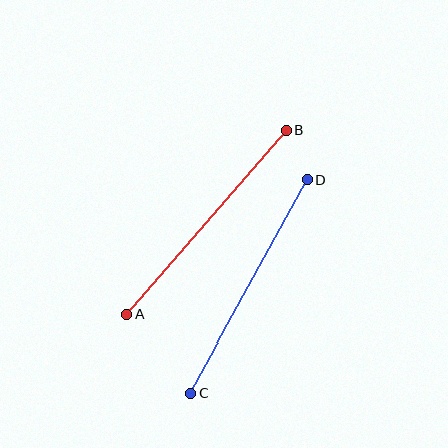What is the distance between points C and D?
The distance is approximately 244 pixels.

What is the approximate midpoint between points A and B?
The midpoint is at approximately (207, 222) pixels.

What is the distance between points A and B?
The distance is approximately 243 pixels.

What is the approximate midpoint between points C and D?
The midpoint is at approximately (249, 286) pixels.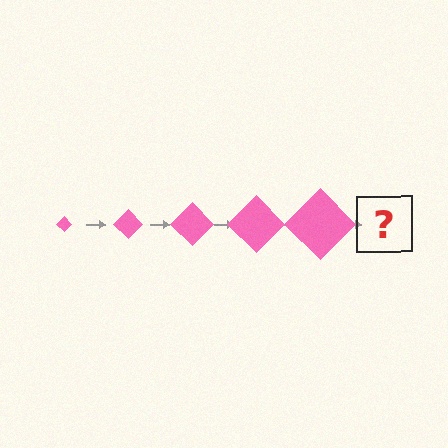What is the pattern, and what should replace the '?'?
The pattern is that the diamond gets progressively larger each step. The '?' should be a pink diamond, larger than the previous one.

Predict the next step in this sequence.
The next step is a pink diamond, larger than the previous one.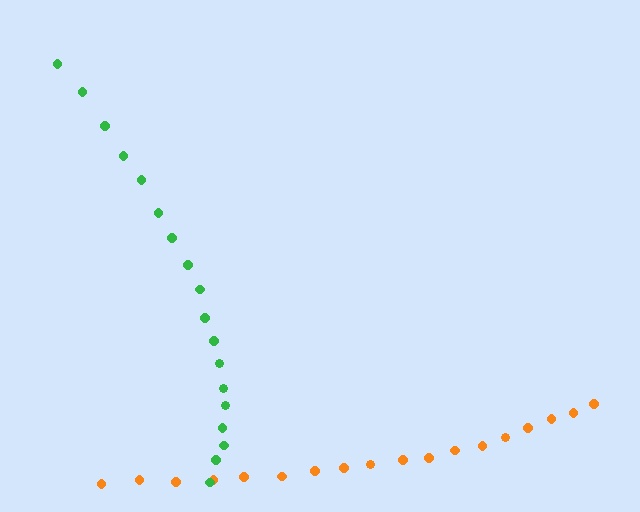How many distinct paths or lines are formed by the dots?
There are 2 distinct paths.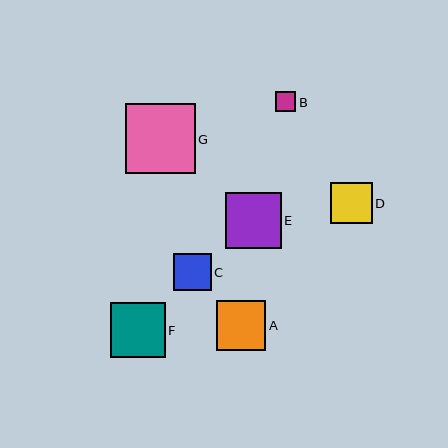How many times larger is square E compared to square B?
Square E is approximately 2.7 times the size of square B.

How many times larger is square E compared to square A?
Square E is approximately 1.1 times the size of square A.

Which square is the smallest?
Square B is the smallest with a size of approximately 21 pixels.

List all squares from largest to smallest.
From largest to smallest: G, E, F, A, D, C, B.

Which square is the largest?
Square G is the largest with a size of approximately 70 pixels.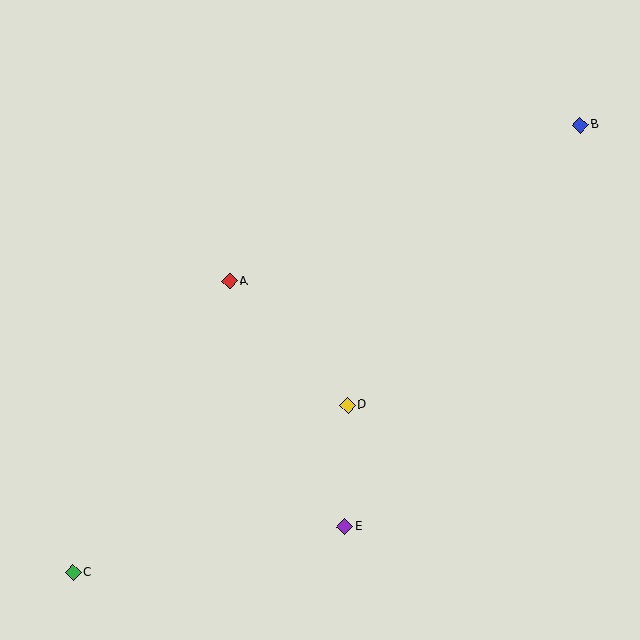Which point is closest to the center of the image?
Point D at (348, 405) is closest to the center.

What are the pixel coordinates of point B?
Point B is at (580, 125).